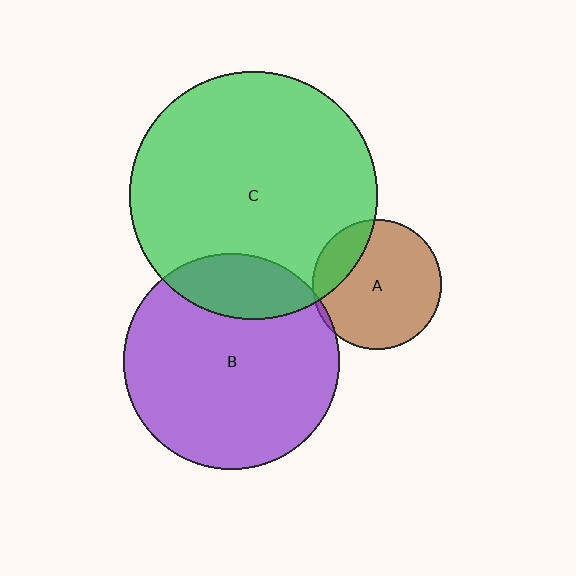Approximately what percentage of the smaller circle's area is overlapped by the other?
Approximately 20%.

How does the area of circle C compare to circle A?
Approximately 3.6 times.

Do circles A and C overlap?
Yes.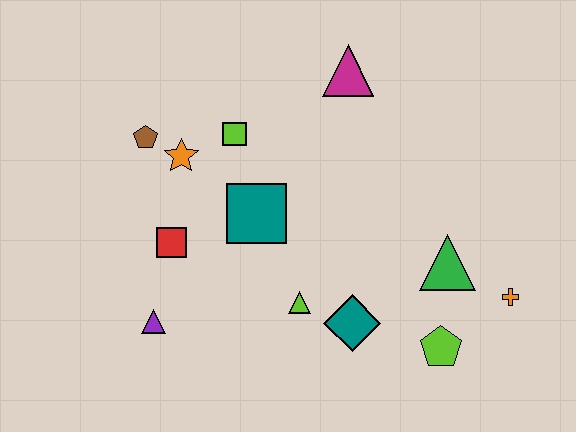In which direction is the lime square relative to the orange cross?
The lime square is to the left of the orange cross.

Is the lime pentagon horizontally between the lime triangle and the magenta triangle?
No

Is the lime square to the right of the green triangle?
No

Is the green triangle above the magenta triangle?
No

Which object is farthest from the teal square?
The orange cross is farthest from the teal square.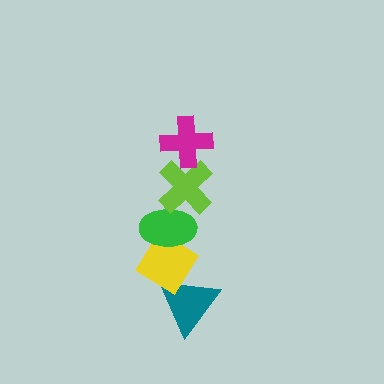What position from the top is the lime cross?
The lime cross is 2nd from the top.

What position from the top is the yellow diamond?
The yellow diamond is 4th from the top.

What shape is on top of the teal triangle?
The yellow diamond is on top of the teal triangle.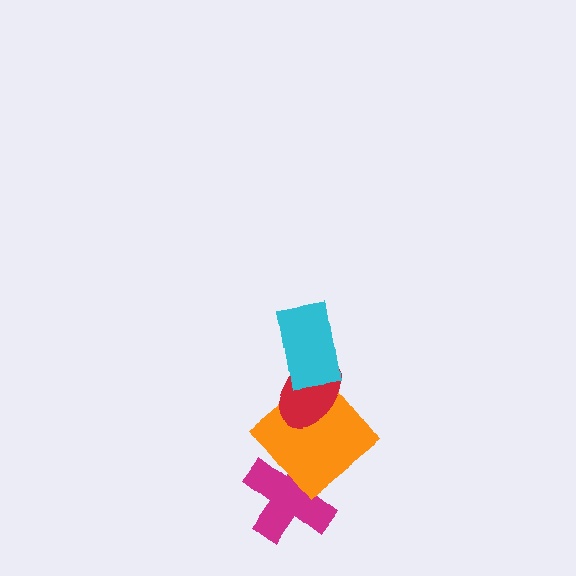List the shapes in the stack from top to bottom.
From top to bottom: the cyan rectangle, the red ellipse, the orange diamond, the magenta cross.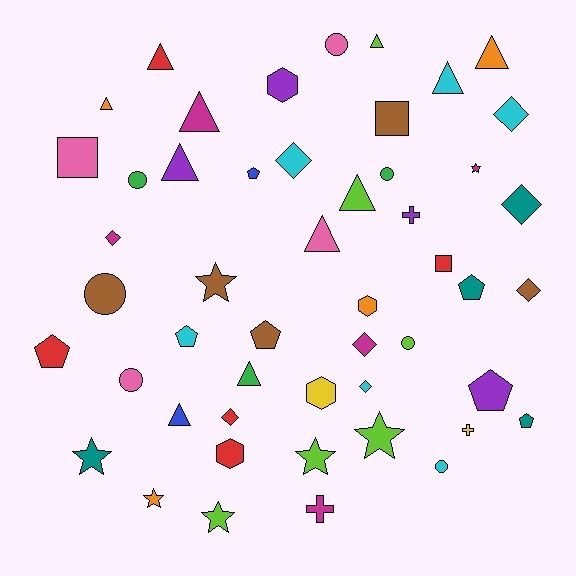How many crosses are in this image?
There are 3 crosses.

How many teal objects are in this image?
There are 4 teal objects.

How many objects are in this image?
There are 50 objects.